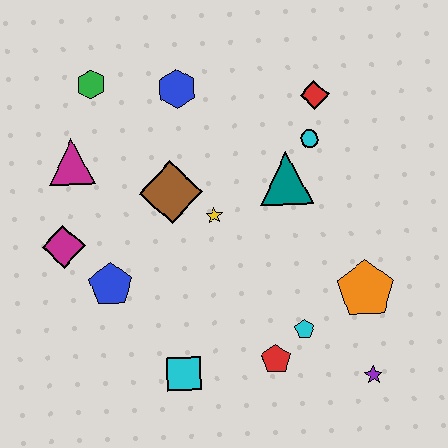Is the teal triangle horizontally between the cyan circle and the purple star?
No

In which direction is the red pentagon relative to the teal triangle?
The red pentagon is below the teal triangle.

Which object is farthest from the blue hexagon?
The purple star is farthest from the blue hexagon.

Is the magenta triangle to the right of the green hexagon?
No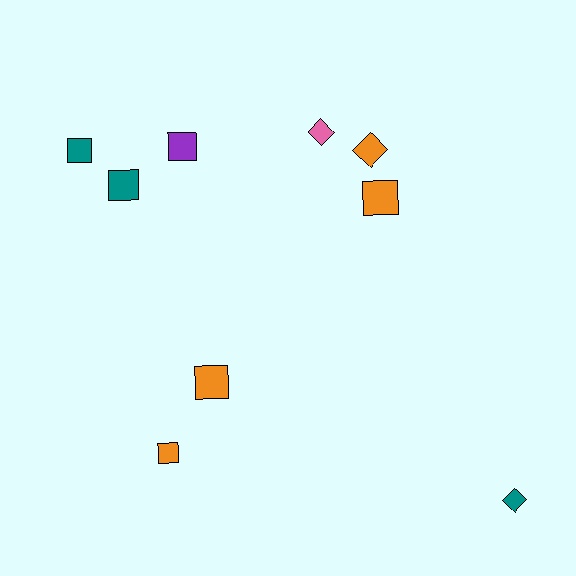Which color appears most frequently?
Orange, with 4 objects.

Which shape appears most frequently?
Square, with 6 objects.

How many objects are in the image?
There are 9 objects.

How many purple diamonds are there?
There are no purple diamonds.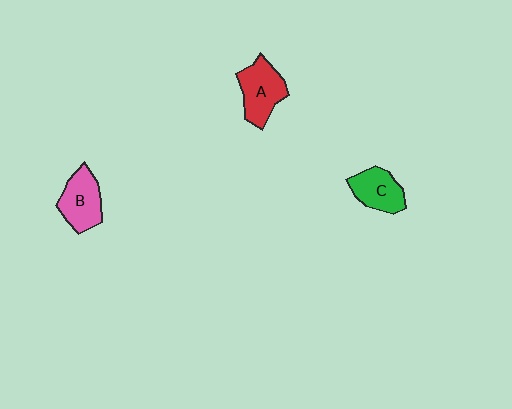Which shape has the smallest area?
Shape C (green).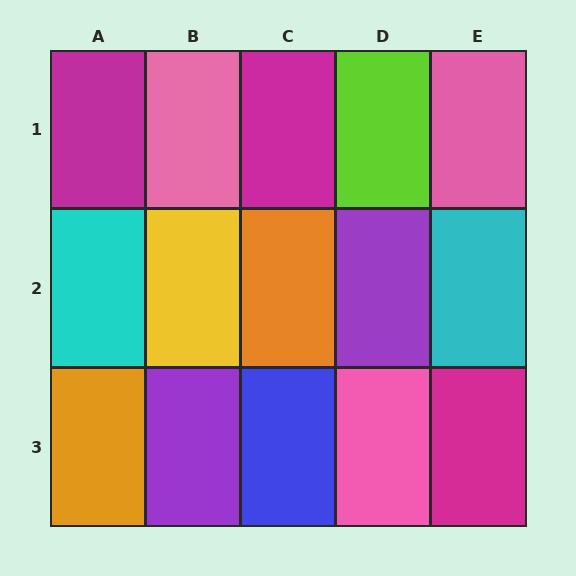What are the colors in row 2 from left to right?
Cyan, yellow, orange, purple, cyan.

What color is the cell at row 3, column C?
Blue.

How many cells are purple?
2 cells are purple.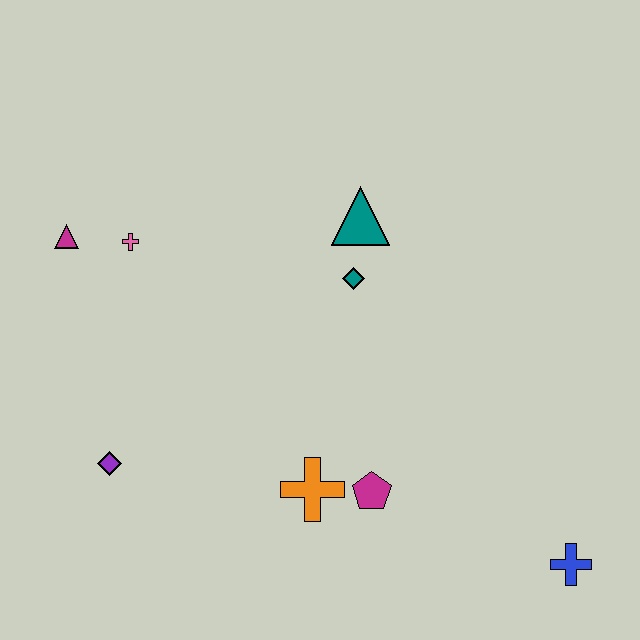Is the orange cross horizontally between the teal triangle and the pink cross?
Yes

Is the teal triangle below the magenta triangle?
No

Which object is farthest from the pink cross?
The blue cross is farthest from the pink cross.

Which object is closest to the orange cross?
The magenta pentagon is closest to the orange cross.